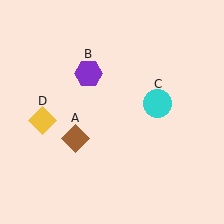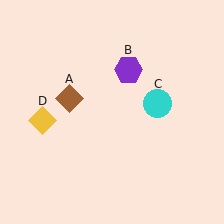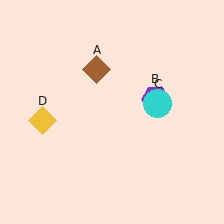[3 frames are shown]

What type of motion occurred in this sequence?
The brown diamond (object A), purple hexagon (object B) rotated clockwise around the center of the scene.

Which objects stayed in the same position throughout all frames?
Cyan circle (object C) and yellow diamond (object D) remained stationary.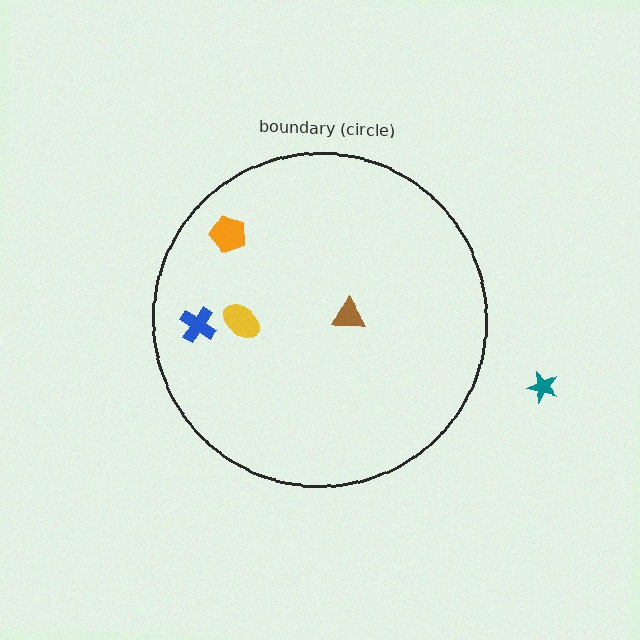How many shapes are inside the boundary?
4 inside, 1 outside.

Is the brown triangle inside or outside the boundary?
Inside.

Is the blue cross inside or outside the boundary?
Inside.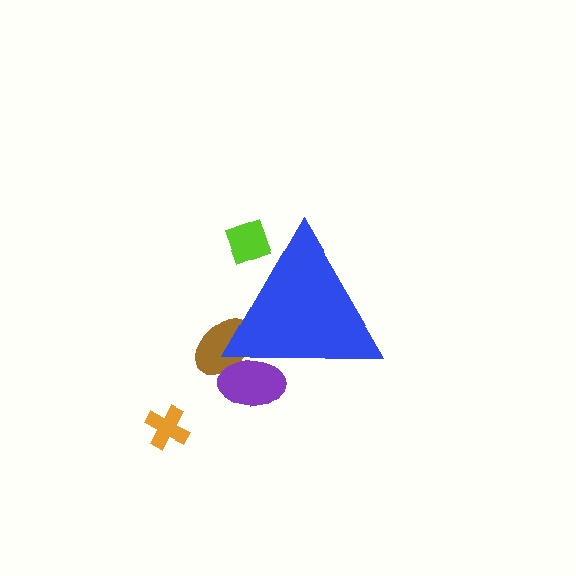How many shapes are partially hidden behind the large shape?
3 shapes are partially hidden.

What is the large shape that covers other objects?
A blue triangle.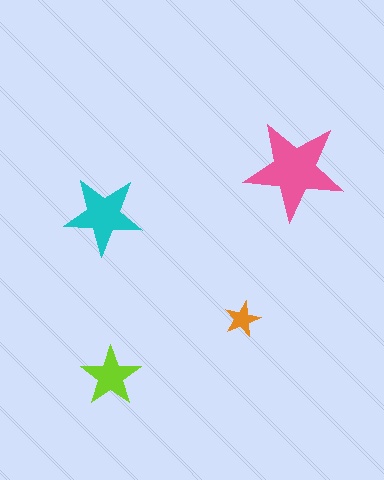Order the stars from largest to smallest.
the pink one, the cyan one, the lime one, the orange one.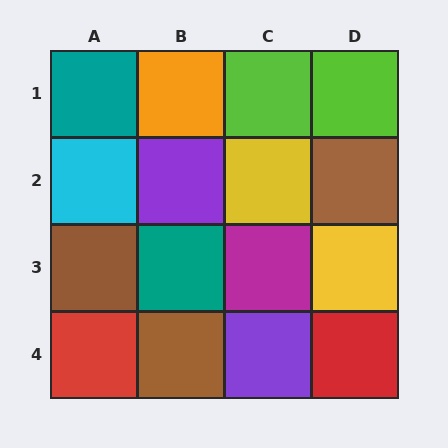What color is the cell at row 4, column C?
Purple.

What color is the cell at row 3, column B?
Teal.